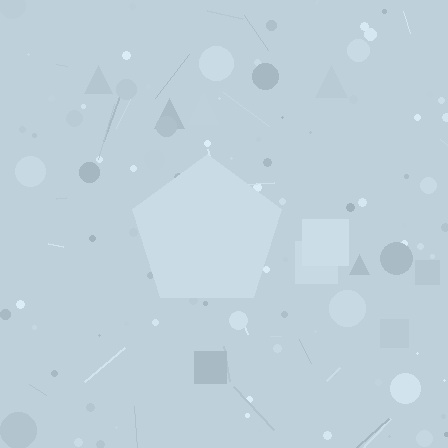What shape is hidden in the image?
A pentagon is hidden in the image.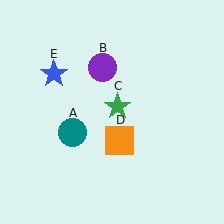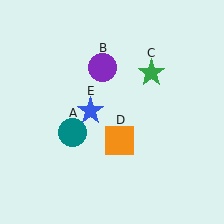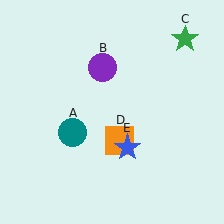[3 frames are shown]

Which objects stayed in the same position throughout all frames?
Teal circle (object A) and purple circle (object B) and orange square (object D) remained stationary.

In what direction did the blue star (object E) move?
The blue star (object E) moved down and to the right.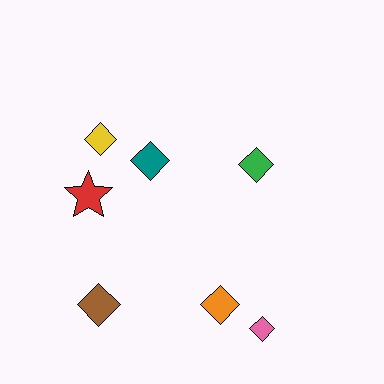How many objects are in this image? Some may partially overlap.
There are 7 objects.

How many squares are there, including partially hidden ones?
There are no squares.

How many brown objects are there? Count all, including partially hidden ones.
There is 1 brown object.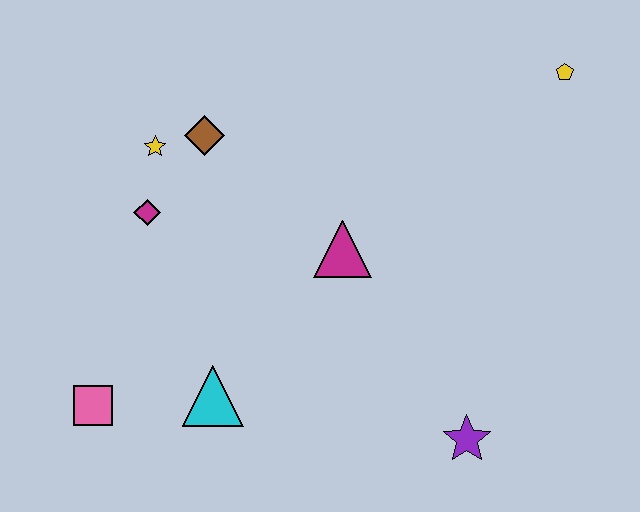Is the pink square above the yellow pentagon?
No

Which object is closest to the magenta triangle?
The brown diamond is closest to the magenta triangle.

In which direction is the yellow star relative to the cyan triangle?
The yellow star is above the cyan triangle.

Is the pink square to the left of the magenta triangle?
Yes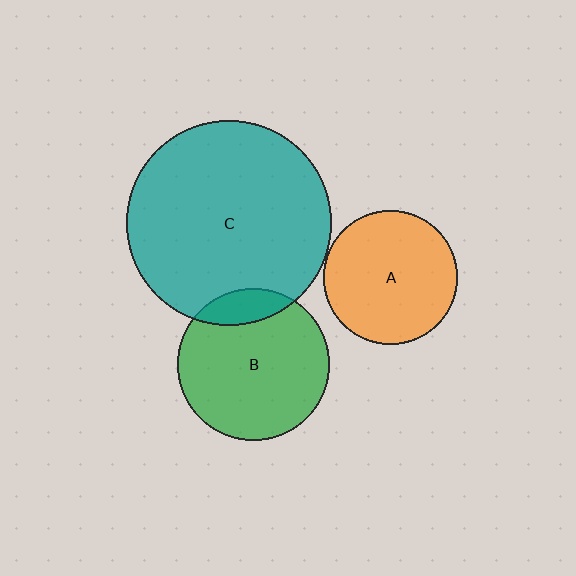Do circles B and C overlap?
Yes.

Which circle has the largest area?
Circle C (teal).